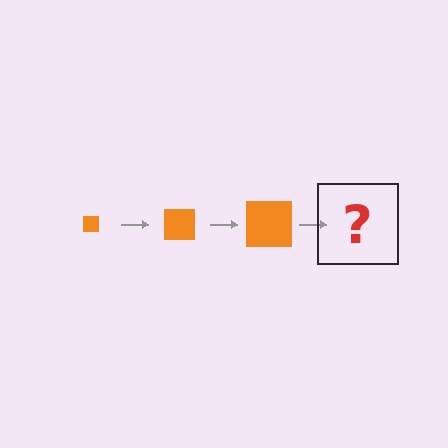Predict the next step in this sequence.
The next step is an orange square, larger than the previous one.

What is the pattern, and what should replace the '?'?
The pattern is that the square gets progressively larger each step. The '?' should be an orange square, larger than the previous one.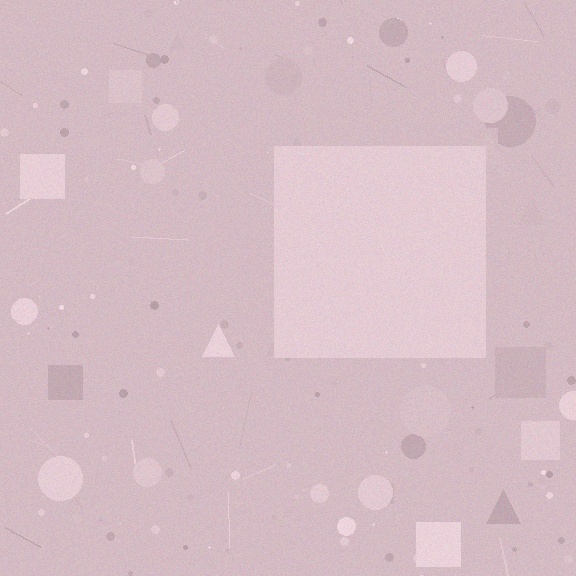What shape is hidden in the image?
A square is hidden in the image.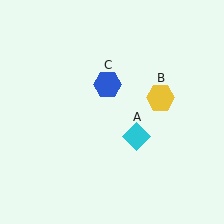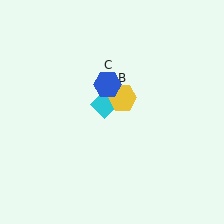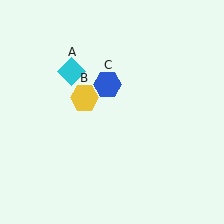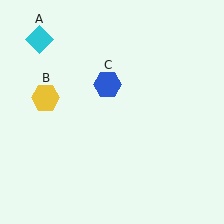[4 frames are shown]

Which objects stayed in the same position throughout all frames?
Blue hexagon (object C) remained stationary.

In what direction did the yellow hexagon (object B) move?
The yellow hexagon (object B) moved left.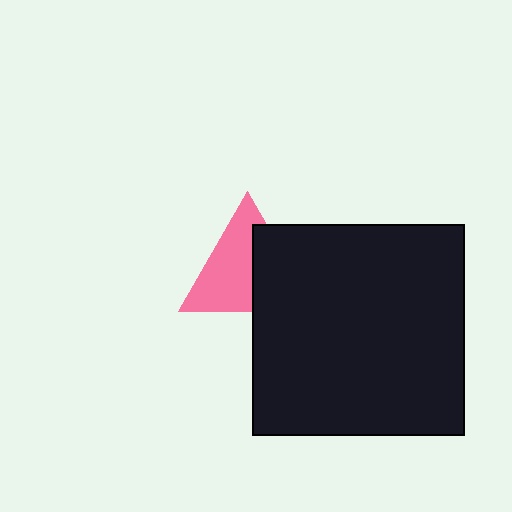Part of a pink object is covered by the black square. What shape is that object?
It is a triangle.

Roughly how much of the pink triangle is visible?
About half of it is visible (roughly 58%).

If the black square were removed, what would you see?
You would see the complete pink triangle.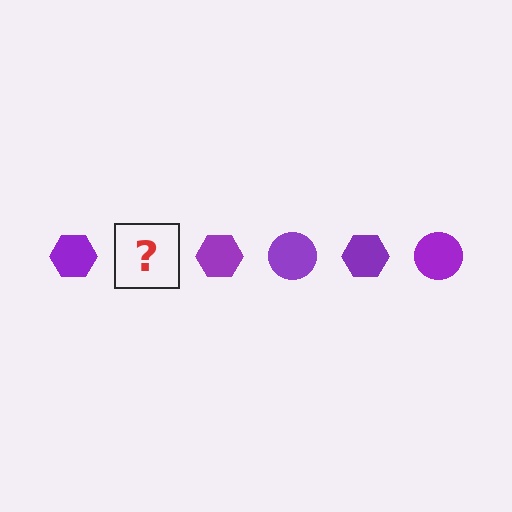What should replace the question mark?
The question mark should be replaced with a purple circle.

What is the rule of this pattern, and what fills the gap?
The rule is that the pattern cycles through hexagon, circle shapes in purple. The gap should be filled with a purple circle.